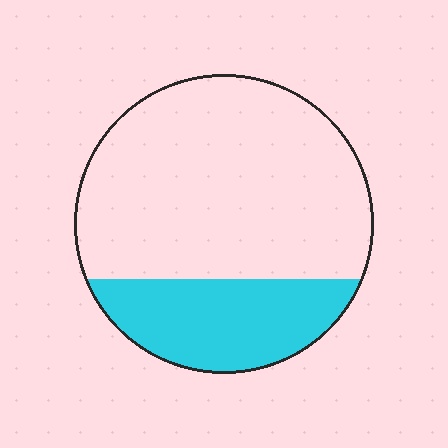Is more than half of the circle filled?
No.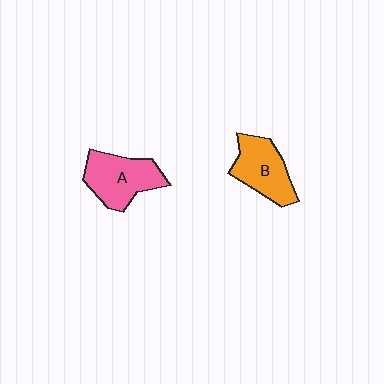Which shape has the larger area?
Shape A (pink).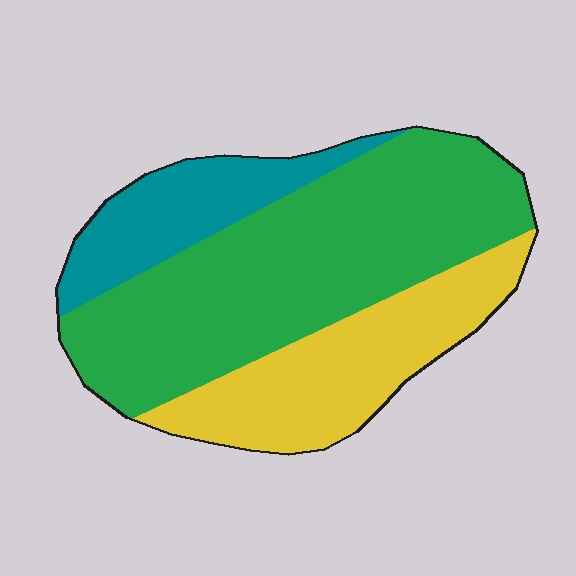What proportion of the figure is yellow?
Yellow takes up about one quarter (1/4) of the figure.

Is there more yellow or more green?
Green.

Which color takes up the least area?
Teal, at roughly 20%.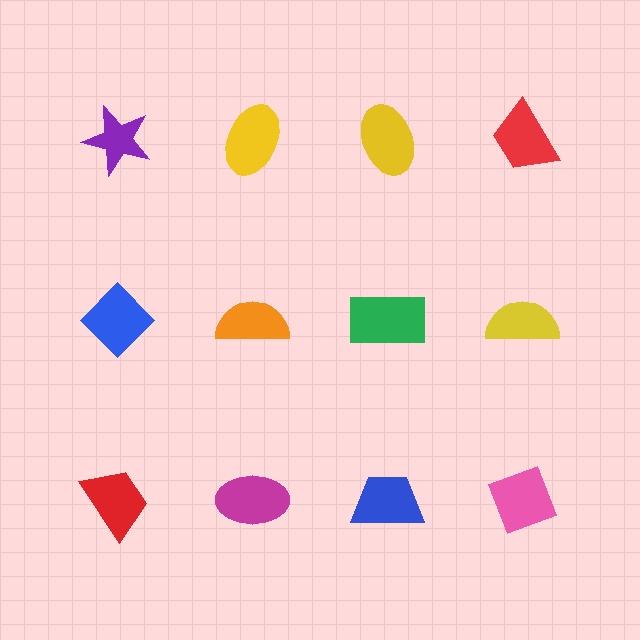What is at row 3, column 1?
A red trapezoid.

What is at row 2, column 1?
A blue diamond.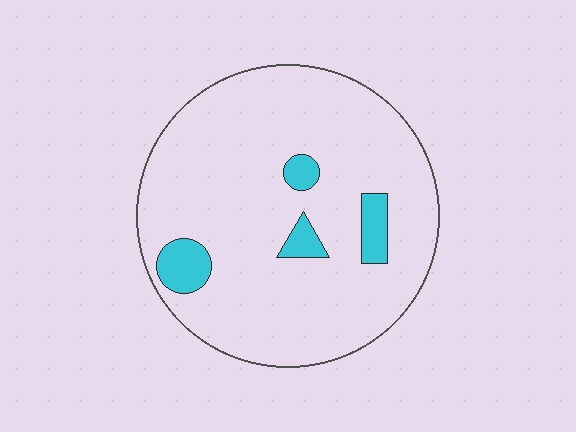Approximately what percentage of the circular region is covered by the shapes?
Approximately 10%.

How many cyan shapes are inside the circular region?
4.